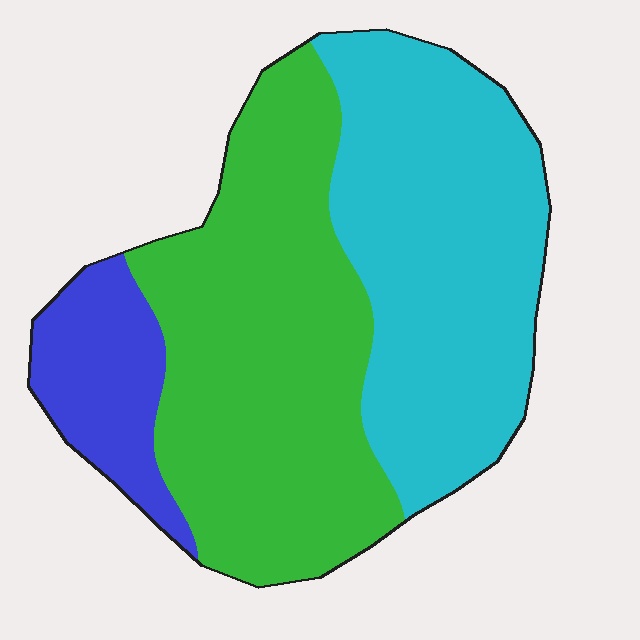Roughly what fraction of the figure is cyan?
Cyan takes up about two fifths (2/5) of the figure.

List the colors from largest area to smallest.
From largest to smallest: green, cyan, blue.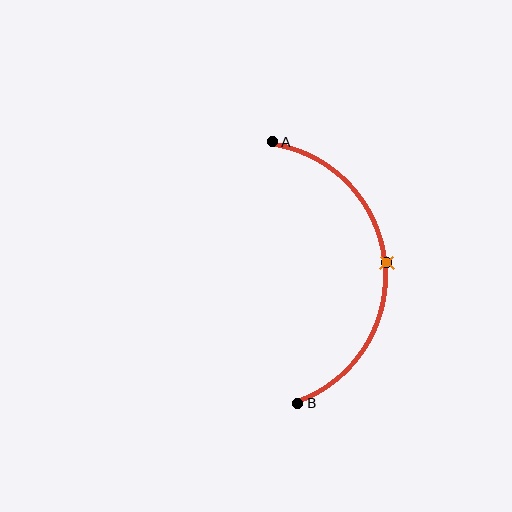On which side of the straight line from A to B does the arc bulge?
The arc bulges to the right of the straight line connecting A and B.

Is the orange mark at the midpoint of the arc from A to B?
Yes. The orange mark lies on the arc at equal arc-length from both A and B — it is the arc midpoint.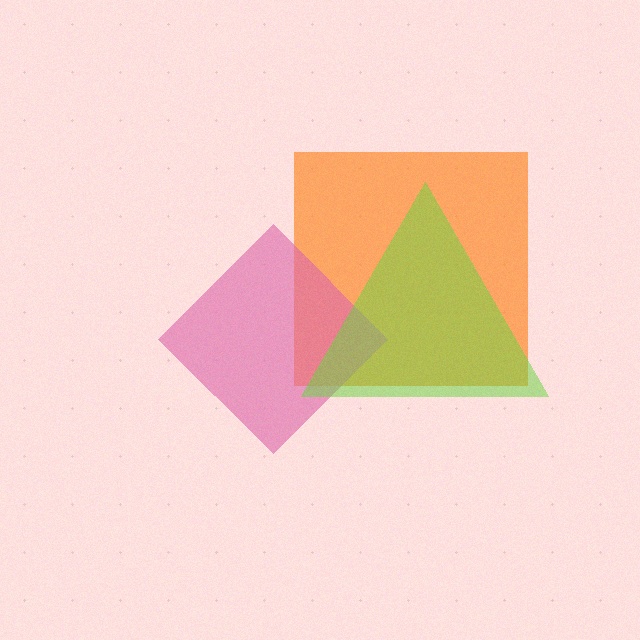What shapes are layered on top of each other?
The layered shapes are: an orange square, a pink diamond, a lime triangle.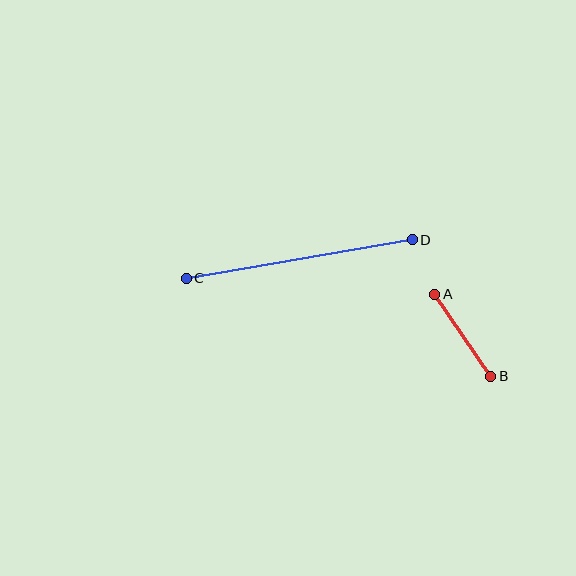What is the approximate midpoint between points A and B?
The midpoint is at approximately (463, 335) pixels.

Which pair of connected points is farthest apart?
Points C and D are farthest apart.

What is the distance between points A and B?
The distance is approximately 99 pixels.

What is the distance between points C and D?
The distance is approximately 229 pixels.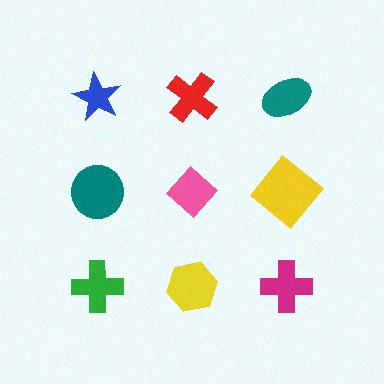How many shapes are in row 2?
3 shapes.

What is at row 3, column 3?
A magenta cross.